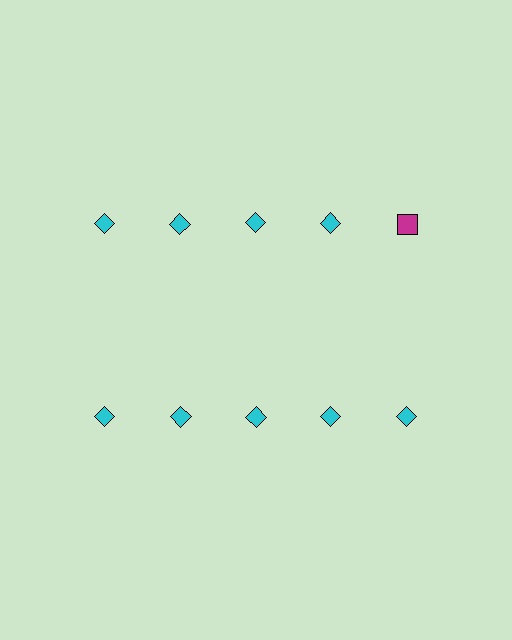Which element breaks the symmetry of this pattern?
The magenta square in the top row, rightmost column breaks the symmetry. All other shapes are cyan diamonds.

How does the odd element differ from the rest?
It differs in both color (magenta instead of cyan) and shape (square instead of diamond).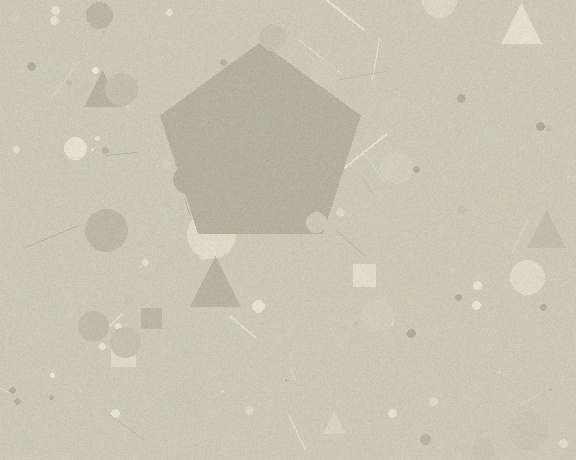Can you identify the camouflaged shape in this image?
The camouflaged shape is a pentagon.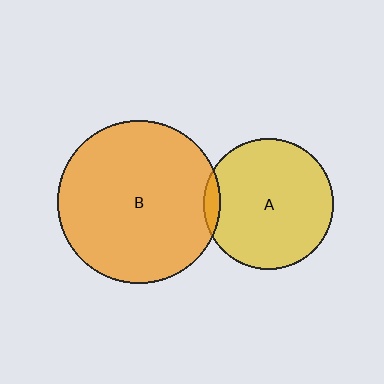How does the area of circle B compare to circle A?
Approximately 1.6 times.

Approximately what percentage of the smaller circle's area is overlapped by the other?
Approximately 5%.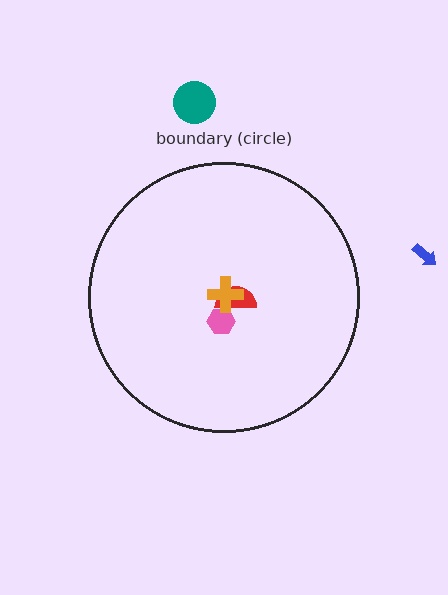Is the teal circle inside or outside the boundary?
Outside.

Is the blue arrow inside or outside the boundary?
Outside.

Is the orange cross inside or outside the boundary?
Inside.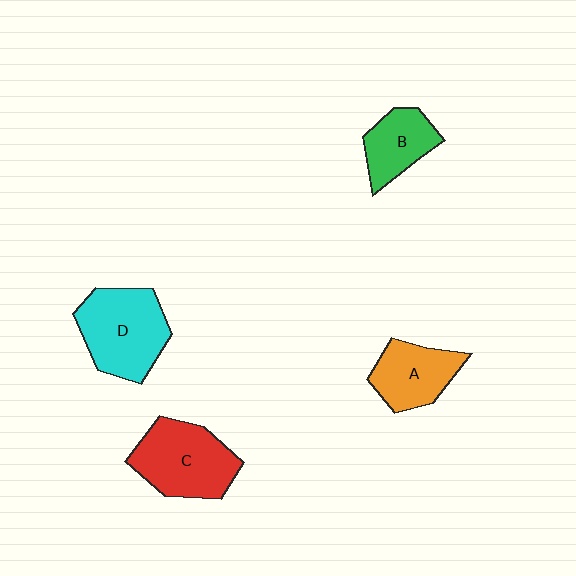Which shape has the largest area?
Shape D (cyan).